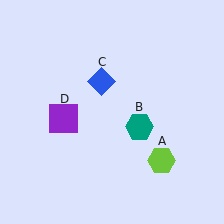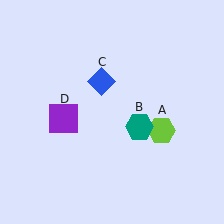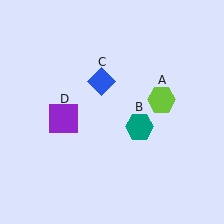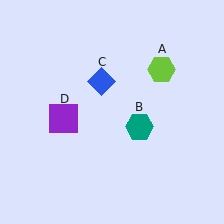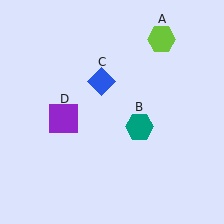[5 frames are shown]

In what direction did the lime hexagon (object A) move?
The lime hexagon (object A) moved up.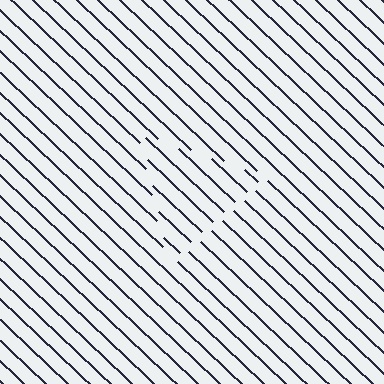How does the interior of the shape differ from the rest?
The interior of the shape contains the same grating, shifted by half a period — the contour is defined by the phase discontinuity where line-ends from the inner and outer gratings abut.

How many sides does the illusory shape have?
3 sides — the line-ends trace a triangle.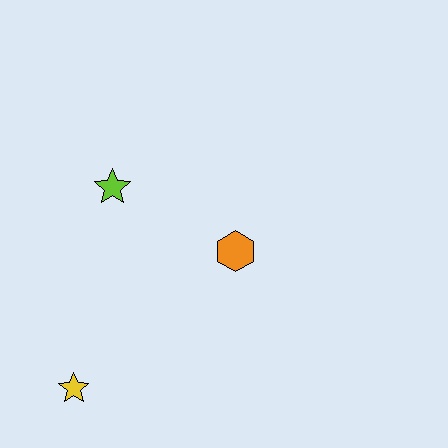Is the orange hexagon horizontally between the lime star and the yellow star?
No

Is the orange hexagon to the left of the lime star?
No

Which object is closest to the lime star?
The orange hexagon is closest to the lime star.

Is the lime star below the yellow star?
No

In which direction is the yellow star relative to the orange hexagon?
The yellow star is to the left of the orange hexagon.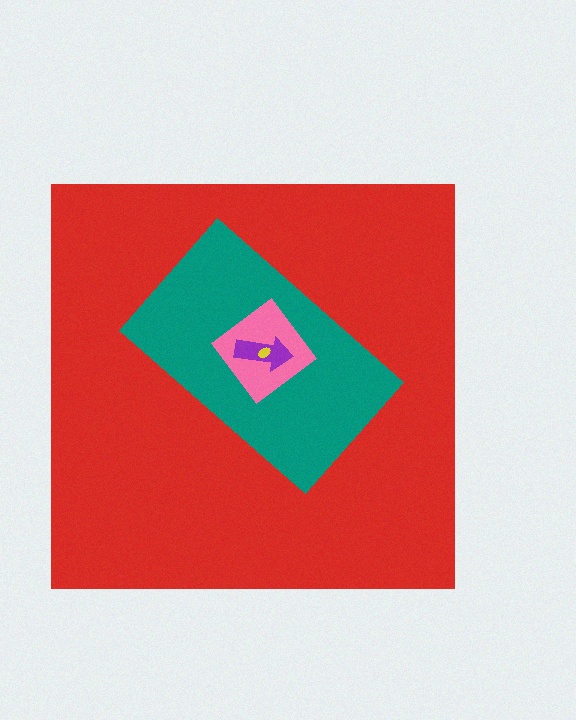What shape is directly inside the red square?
The teal rectangle.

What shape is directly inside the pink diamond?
The purple arrow.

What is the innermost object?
The yellow ellipse.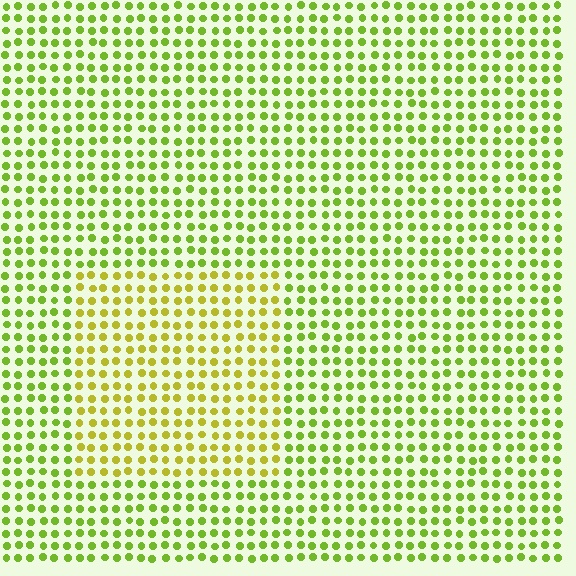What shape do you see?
I see a rectangle.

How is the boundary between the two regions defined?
The boundary is defined purely by a slight shift in hue (about 28 degrees). Spacing, size, and orientation are identical on both sides.